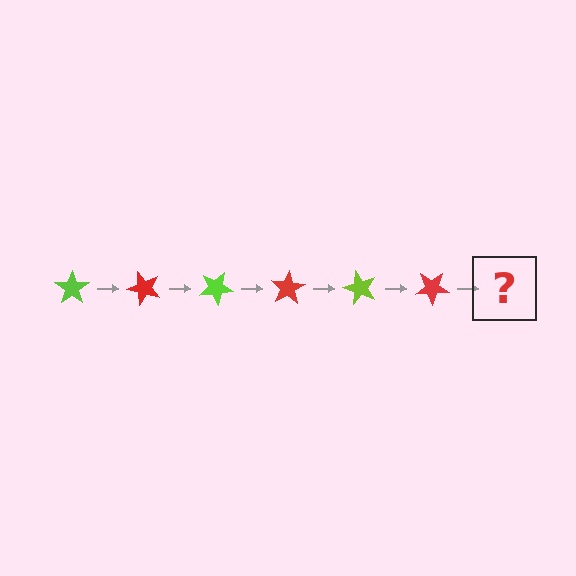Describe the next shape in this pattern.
It should be a lime star, rotated 300 degrees from the start.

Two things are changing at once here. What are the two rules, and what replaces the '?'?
The two rules are that it rotates 50 degrees each step and the color cycles through lime and red. The '?' should be a lime star, rotated 300 degrees from the start.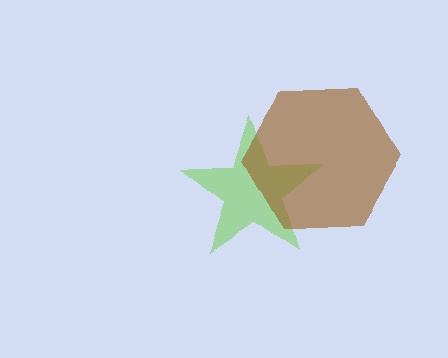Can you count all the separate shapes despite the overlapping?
Yes, there are 2 separate shapes.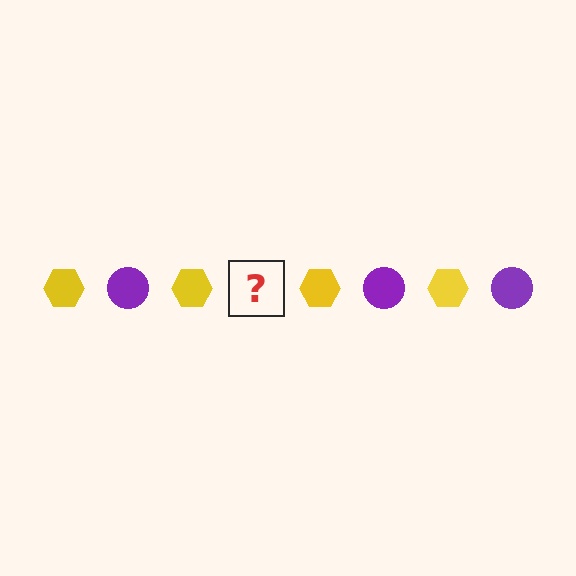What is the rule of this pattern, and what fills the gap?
The rule is that the pattern alternates between yellow hexagon and purple circle. The gap should be filled with a purple circle.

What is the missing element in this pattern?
The missing element is a purple circle.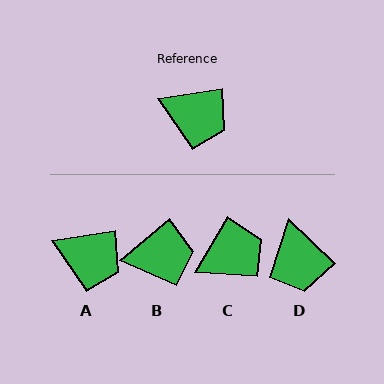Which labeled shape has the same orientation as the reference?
A.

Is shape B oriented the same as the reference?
No, it is off by about 33 degrees.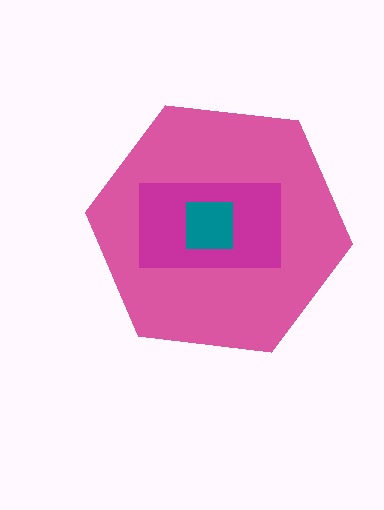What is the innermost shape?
The teal square.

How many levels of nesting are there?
3.